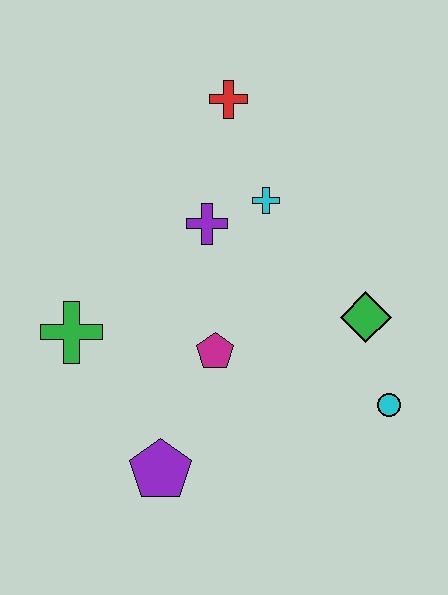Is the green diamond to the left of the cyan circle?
Yes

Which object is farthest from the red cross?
The purple pentagon is farthest from the red cross.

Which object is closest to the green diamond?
The cyan circle is closest to the green diamond.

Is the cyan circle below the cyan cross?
Yes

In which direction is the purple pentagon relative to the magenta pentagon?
The purple pentagon is below the magenta pentagon.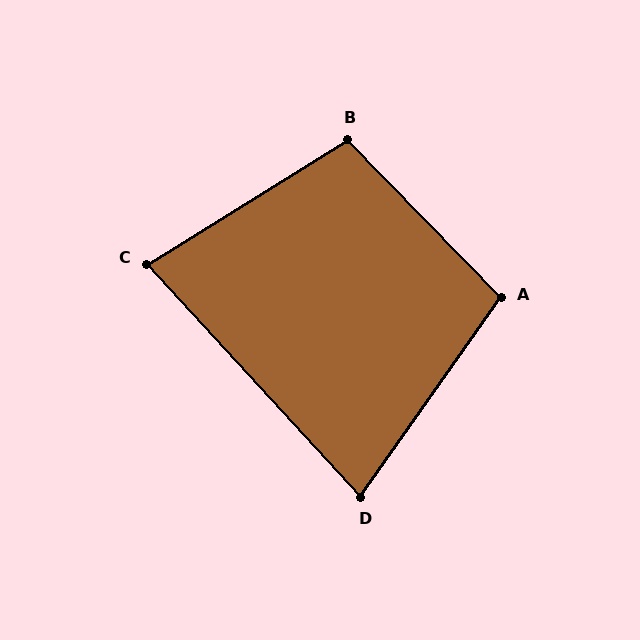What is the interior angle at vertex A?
Approximately 101 degrees (obtuse).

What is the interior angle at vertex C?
Approximately 79 degrees (acute).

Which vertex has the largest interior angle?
B, at approximately 102 degrees.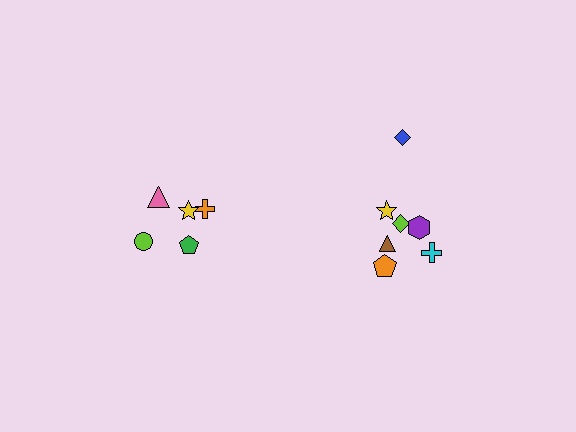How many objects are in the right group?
There are 7 objects.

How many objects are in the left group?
There are 5 objects.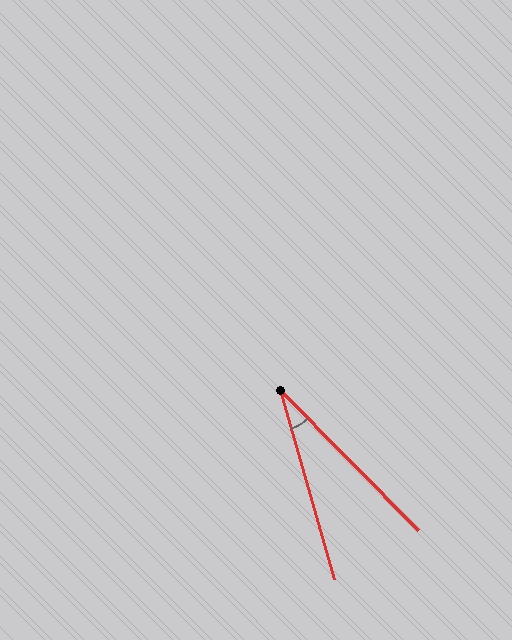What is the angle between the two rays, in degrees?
Approximately 29 degrees.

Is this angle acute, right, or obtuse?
It is acute.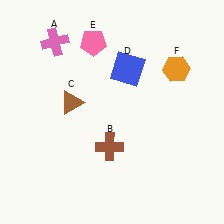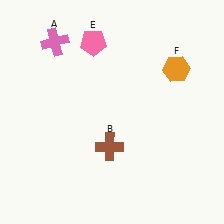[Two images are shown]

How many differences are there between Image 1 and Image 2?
There are 2 differences between the two images.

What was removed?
The blue square (D), the brown triangle (C) were removed in Image 2.